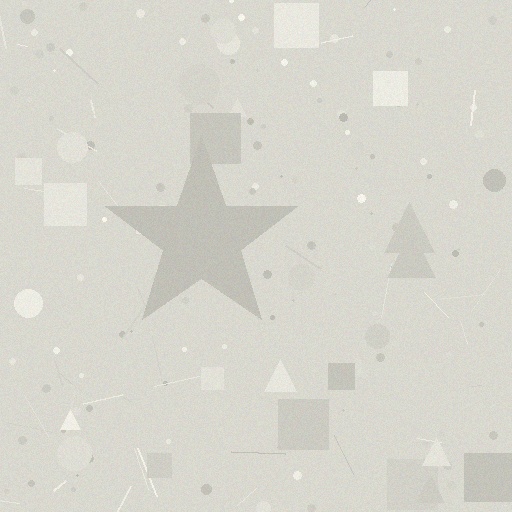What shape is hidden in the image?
A star is hidden in the image.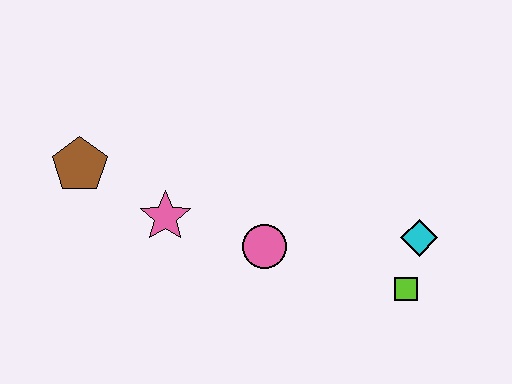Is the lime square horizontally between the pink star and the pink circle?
No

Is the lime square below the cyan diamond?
Yes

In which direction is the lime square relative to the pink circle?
The lime square is to the right of the pink circle.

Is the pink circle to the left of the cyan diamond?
Yes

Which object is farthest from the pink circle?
The brown pentagon is farthest from the pink circle.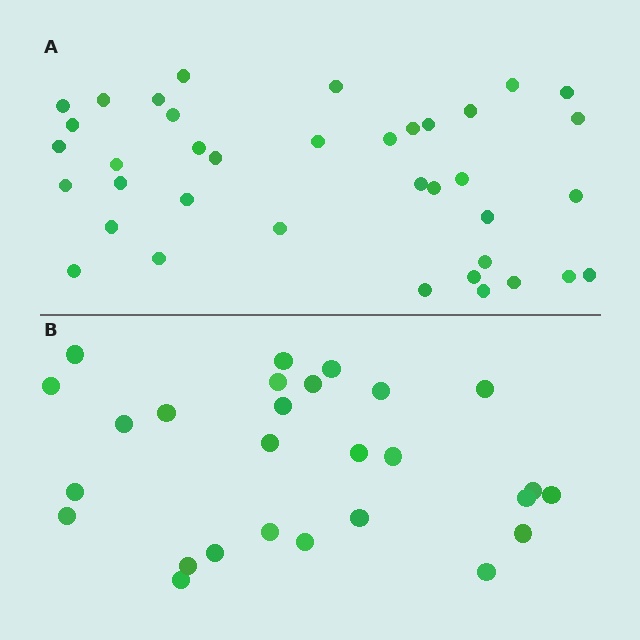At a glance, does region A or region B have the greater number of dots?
Region A (the top region) has more dots.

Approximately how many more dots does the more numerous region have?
Region A has roughly 12 or so more dots than region B.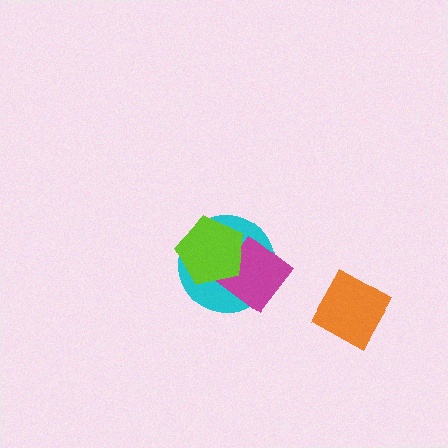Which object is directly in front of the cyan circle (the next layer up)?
The magenta diamond is directly in front of the cyan circle.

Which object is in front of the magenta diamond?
The lime pentagon is in front of the magenta diamond.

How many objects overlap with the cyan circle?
2 objects overlap with the cyan circle.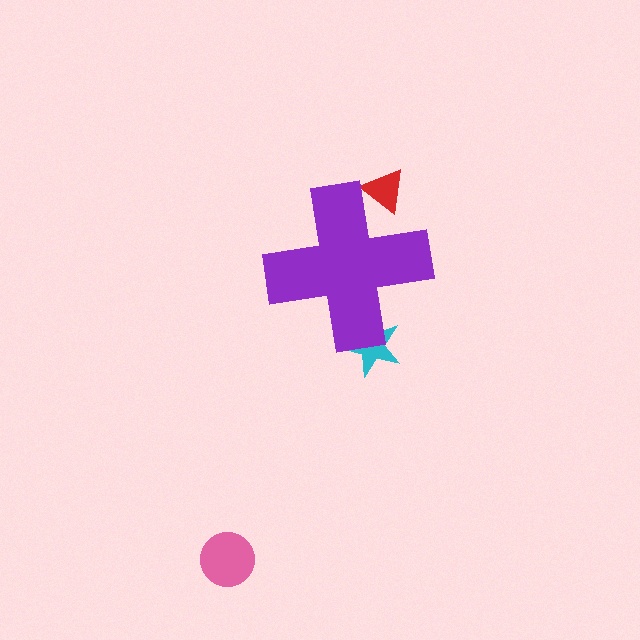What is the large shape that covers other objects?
A purple cross.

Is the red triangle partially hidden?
Yes, the red triangle is partially hidden behind the purple cross.